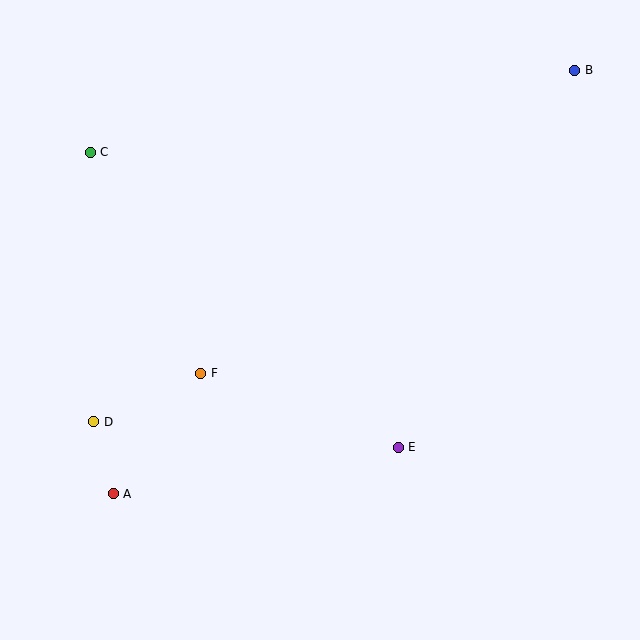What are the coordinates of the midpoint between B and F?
The midpoint between B and F is at (388, 222).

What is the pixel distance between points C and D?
The distance between C and D is 269 pixels.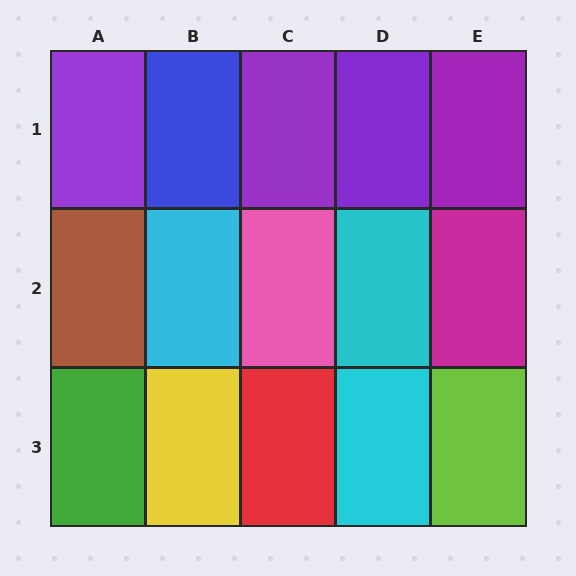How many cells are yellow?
1 cell is yellow.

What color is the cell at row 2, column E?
Magenta.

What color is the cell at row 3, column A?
Green.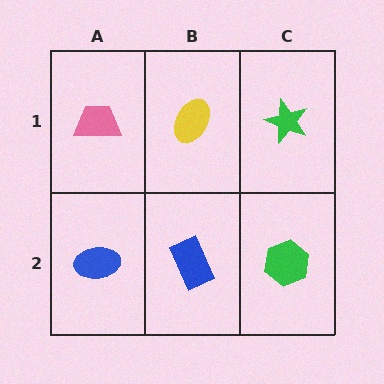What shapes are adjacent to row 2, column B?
A yellow ellipse (row 1, column B), a blue ellipse (row 2, column A), a green hexagon (row 2, column C).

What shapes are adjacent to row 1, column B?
A blue rectangle (row 2, column B), a pink trapezoid (row 1, column A), a green star (row 1, column C).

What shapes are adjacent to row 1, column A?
A blue ellipse (row 2, column A), a yellow ellipse (row 1, column B).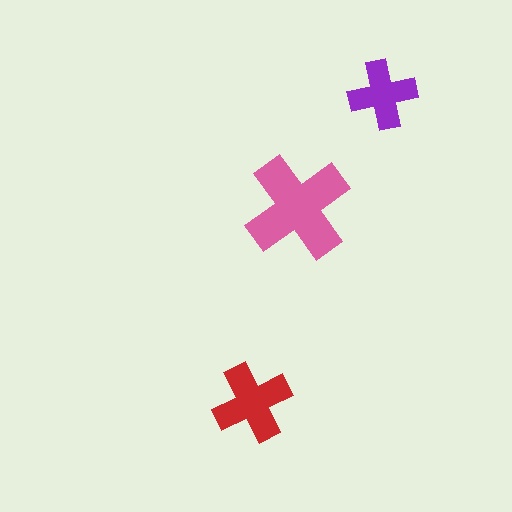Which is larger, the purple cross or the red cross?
The red one.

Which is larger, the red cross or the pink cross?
The pink one.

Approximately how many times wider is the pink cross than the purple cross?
About 1.5 times wider.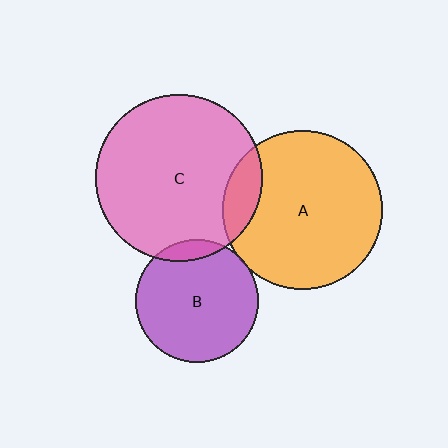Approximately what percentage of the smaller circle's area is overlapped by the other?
Approximately 10%.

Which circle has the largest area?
Circle C (pink).